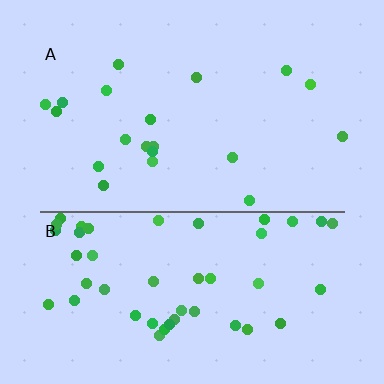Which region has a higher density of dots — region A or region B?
B (the bottom).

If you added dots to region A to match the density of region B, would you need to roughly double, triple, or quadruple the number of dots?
Approximately double.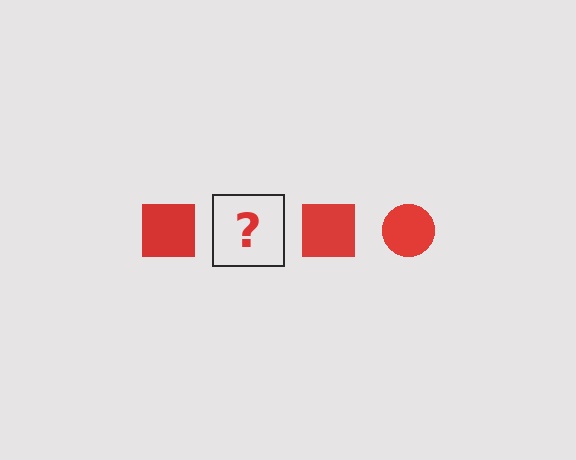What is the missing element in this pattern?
The missing element is a red circle.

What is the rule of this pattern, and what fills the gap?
The rule is that the pattern cycles through square, circle shapes in red. The gap should be filled with a red circle.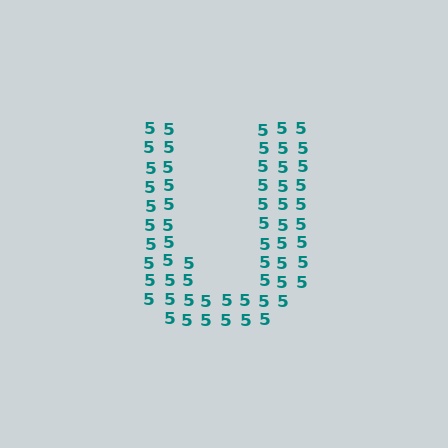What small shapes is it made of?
It is made of small digit 5's.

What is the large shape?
The large shape is the letter U.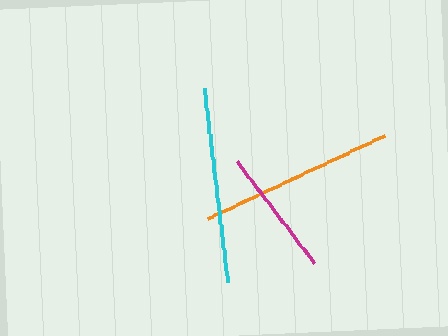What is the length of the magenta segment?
The magenta segment is approximately 127 pixels long.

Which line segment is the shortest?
The magenta line is the shortest at approximately 127 pixels.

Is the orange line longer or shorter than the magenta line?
The orange line is longer than the magenta line.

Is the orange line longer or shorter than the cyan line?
The cyan line is longer than the orange line.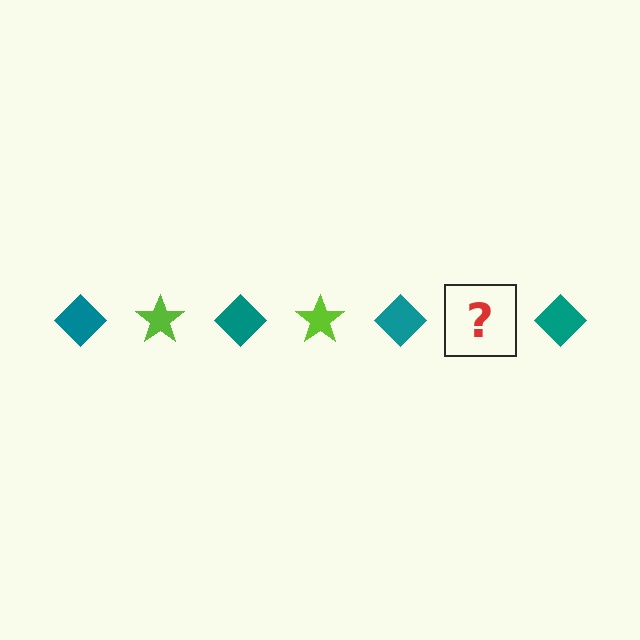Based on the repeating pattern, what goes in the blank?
The blank should be a lime star.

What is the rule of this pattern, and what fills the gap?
The rule is that the pattern alternates between teal diamond and lime star. The gap should be filled with a lime star.